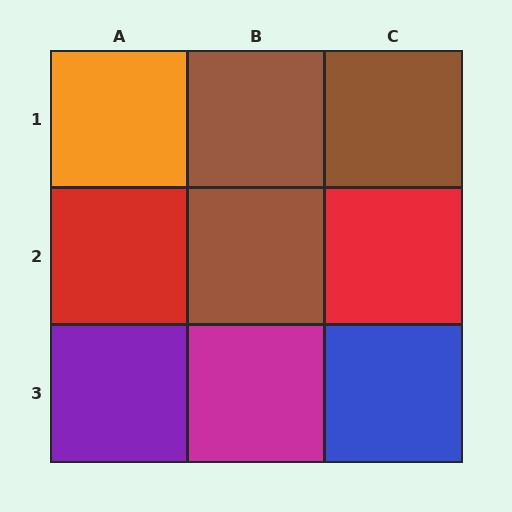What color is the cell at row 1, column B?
Brown.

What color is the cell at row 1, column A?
Orange.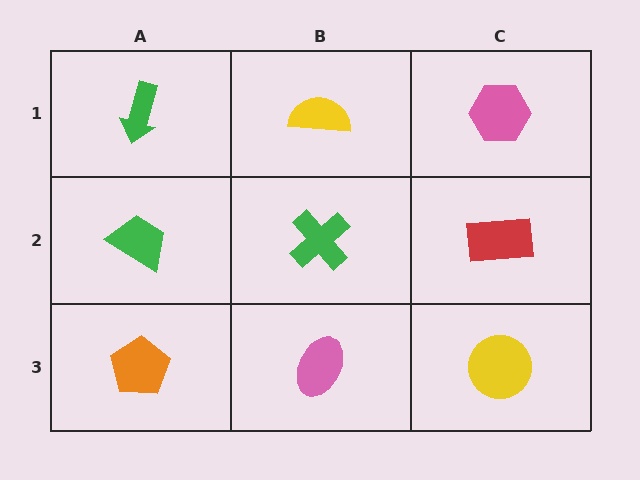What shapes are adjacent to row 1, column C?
A red rectangle (row 2, column C), a yellow semicircle (row 1, column B).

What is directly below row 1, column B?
A green cross.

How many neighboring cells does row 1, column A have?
2.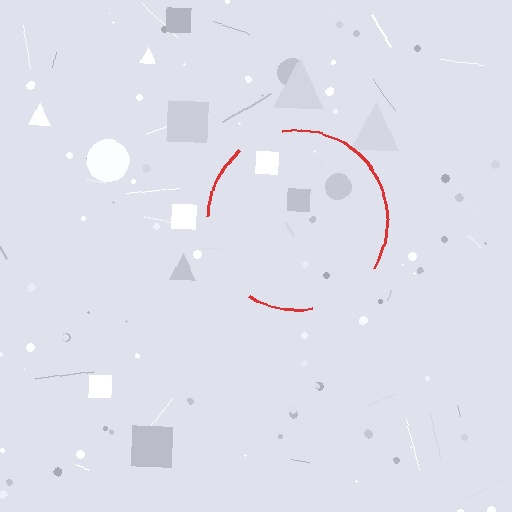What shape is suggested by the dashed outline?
The dashed outline suggests a circle.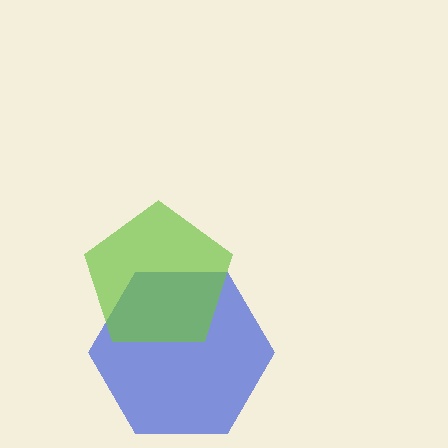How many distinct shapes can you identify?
There are 2 distinct shapes: a blue hexagon, a lime pentagon.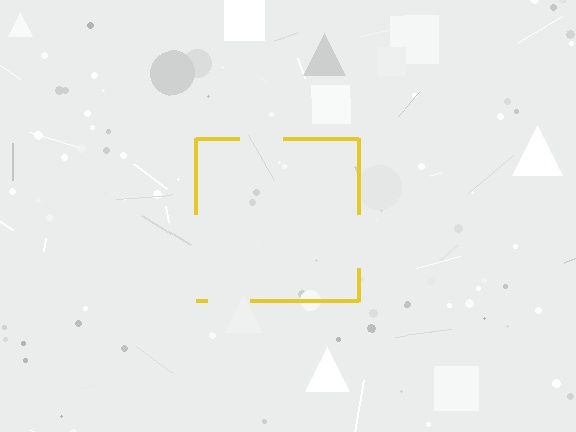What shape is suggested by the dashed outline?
The dashed outline suggests a square.